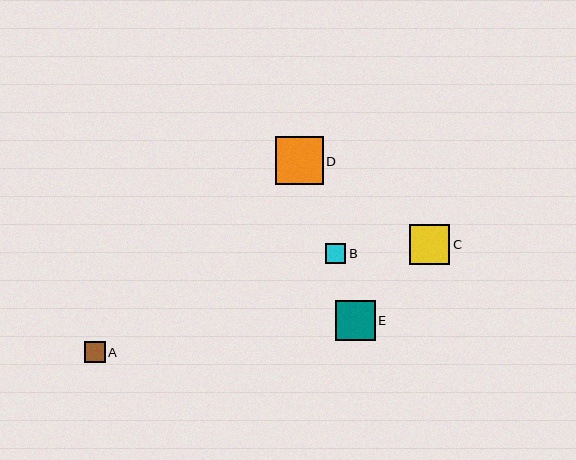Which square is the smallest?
Square B is the smallest with a size of approximately 20 pixels.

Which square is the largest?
Square D is the largest with a size of approximately 48 pixels.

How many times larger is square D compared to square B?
Square D is approximately 2.4 times the size of square B.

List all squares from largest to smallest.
From largest to smallest: D, C, E, A, B.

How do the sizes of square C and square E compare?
Square C and square E are approximately the same size.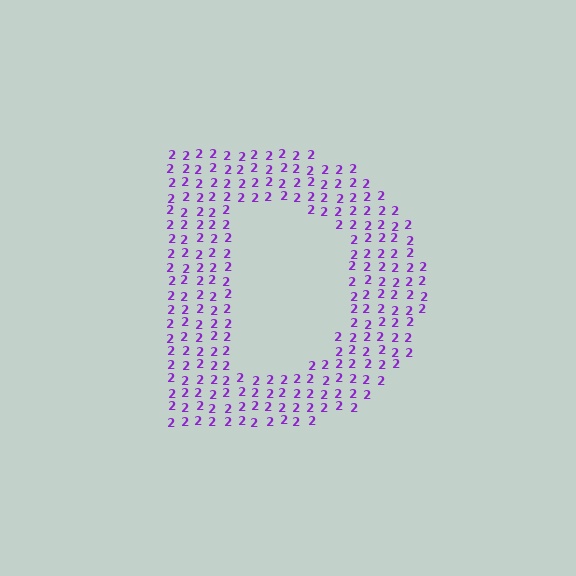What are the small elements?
The small elements are digit 2's.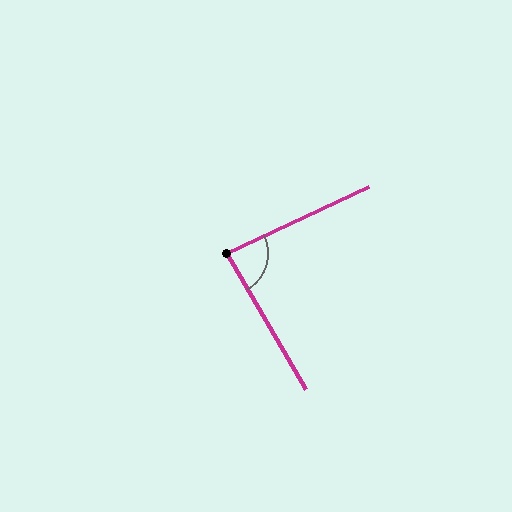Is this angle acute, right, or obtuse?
It is approximately a right angle.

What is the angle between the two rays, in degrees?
Approximately 85 degrees.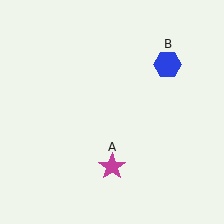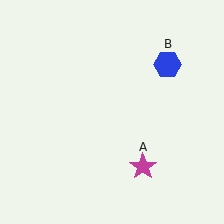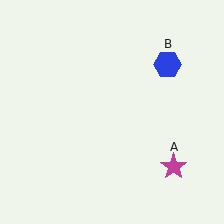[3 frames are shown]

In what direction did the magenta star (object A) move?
The magenta star (object A) moved right.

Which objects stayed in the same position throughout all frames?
Blue hexagon (object B) remained stationary.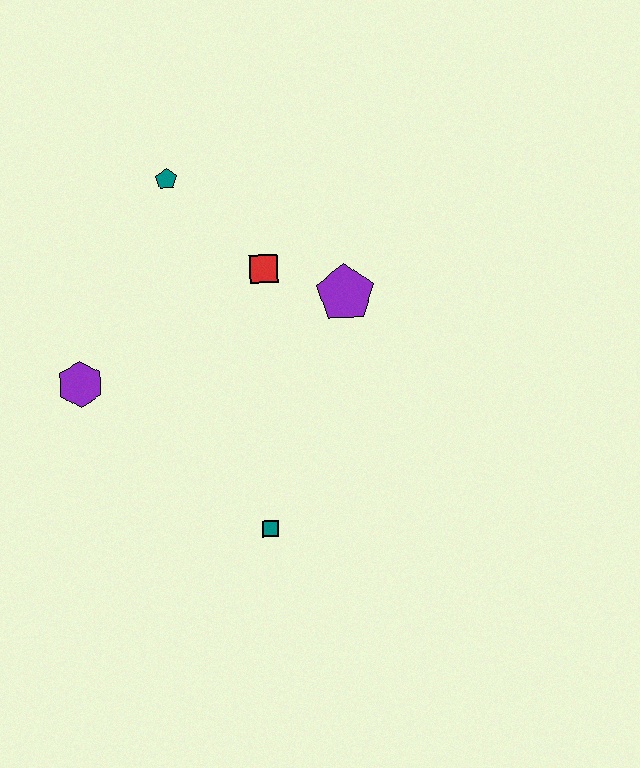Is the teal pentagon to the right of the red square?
No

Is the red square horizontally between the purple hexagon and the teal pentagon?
No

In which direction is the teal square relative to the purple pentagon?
The teal square is below the purple pentagon.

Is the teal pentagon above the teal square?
Yes